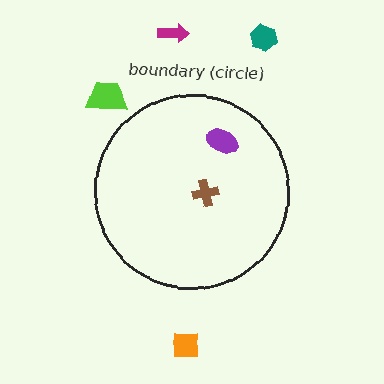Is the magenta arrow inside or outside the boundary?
Outside.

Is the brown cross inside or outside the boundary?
Inside.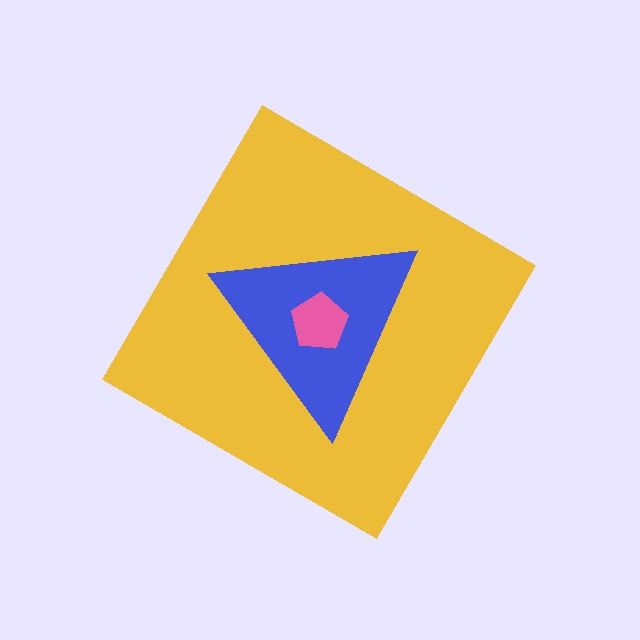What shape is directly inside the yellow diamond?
The blue triangle.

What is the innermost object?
The pink pentagon.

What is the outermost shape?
The yellow diamond.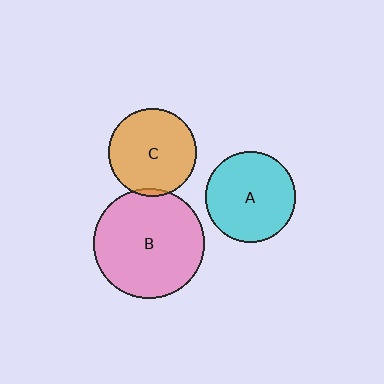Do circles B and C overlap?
Yes.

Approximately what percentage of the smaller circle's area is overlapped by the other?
Approximately 5%.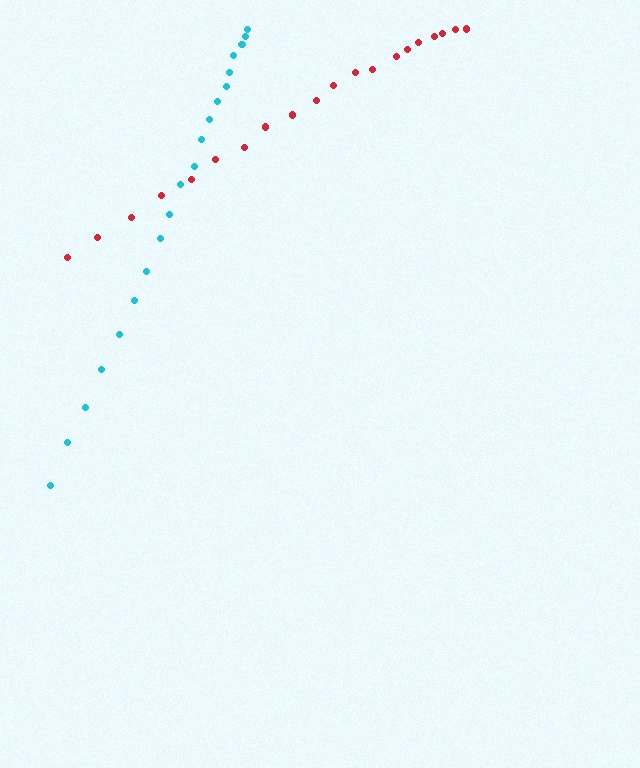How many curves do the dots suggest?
There are 2 distinct paths.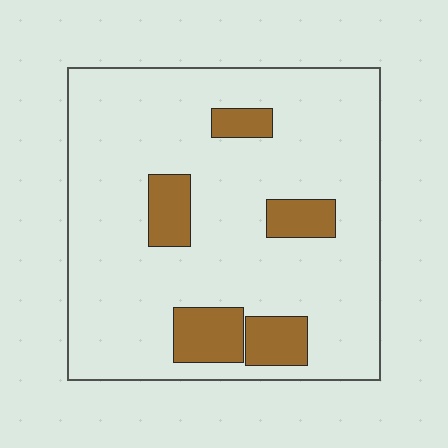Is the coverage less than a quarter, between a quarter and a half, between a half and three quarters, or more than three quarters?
Less than a quarter.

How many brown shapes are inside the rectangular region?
5.